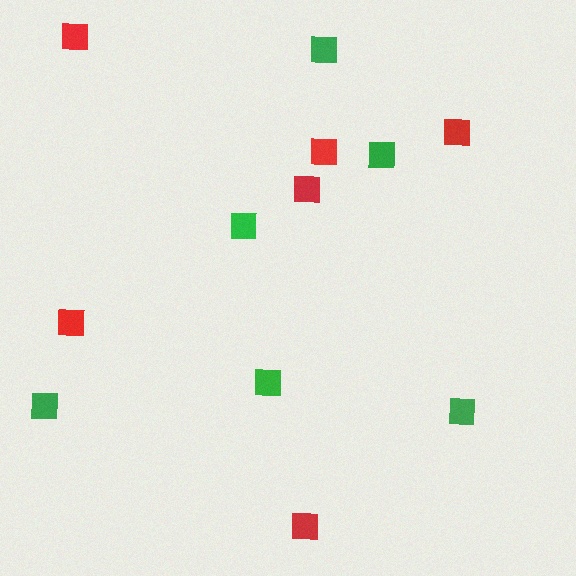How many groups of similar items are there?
There are 2 groups: one group of green squares (6) and one group of red squares (6).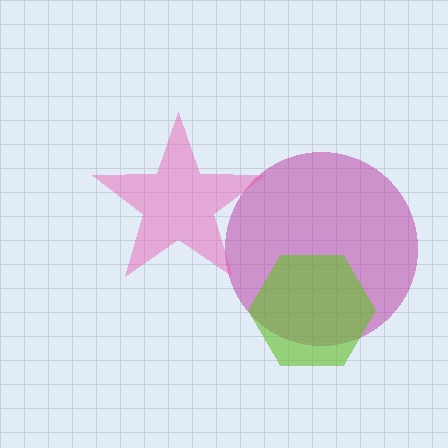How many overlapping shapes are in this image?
There are 3 overlapping shapes in the image.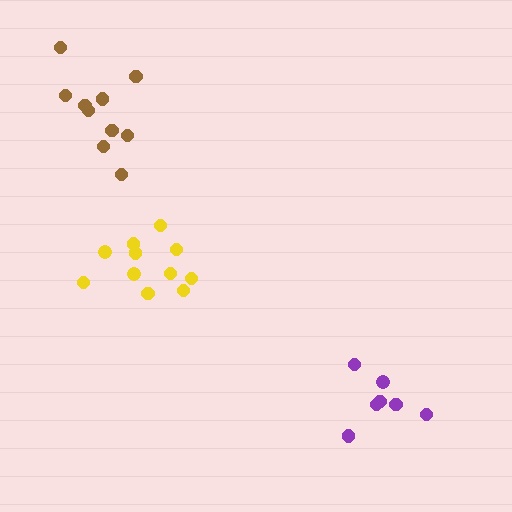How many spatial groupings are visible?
There are 3 spatial groupings.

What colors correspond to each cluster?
The clusters are colored: yellow, brown, purple.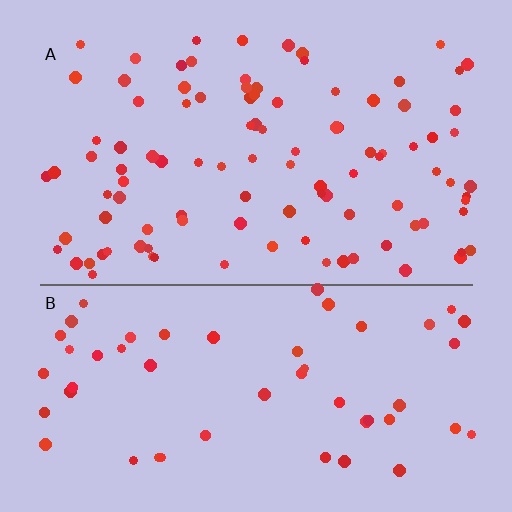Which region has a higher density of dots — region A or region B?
A (the top).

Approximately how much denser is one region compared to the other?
Approximately 1.9× — region A over region B.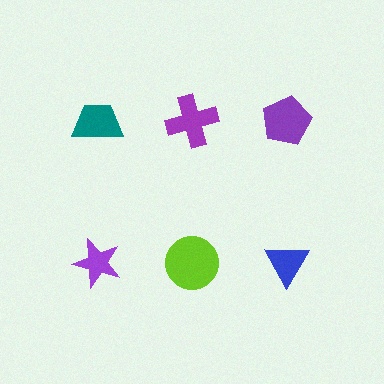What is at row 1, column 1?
A teal trapezoid.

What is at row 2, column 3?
A blue triangle.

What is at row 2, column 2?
A lime circle.